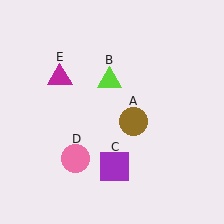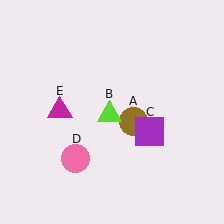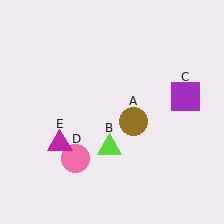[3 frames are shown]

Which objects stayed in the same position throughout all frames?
Brown circle (object A) and pink circle (object D) remained stationary.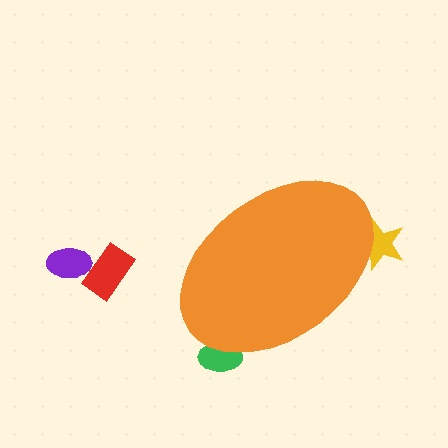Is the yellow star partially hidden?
Yes, the yellow star is partially hidden behind the orange ellipse.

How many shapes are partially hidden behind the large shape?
2 shapes are partially hidden.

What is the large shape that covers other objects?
An orange ellipse.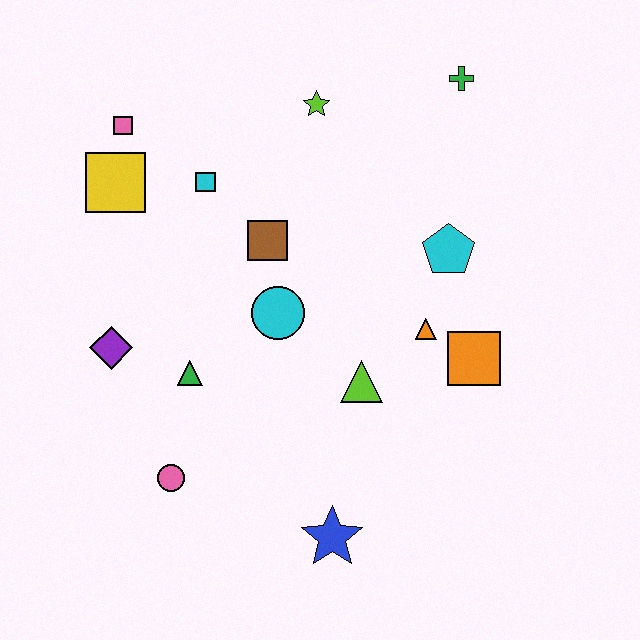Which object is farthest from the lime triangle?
The pink square is farthest from the lime triangle.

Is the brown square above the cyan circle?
Yes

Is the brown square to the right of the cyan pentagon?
No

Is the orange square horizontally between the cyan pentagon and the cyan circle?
No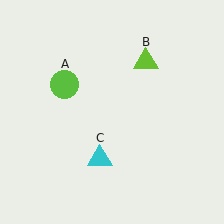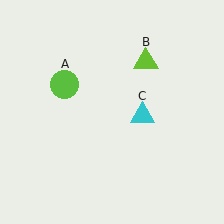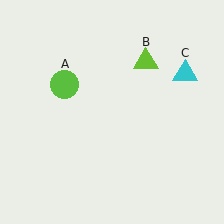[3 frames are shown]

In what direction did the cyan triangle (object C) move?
The cyan triangle (object C) moved up and to the right.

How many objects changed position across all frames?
1 object changed position: cyan triangle (object C).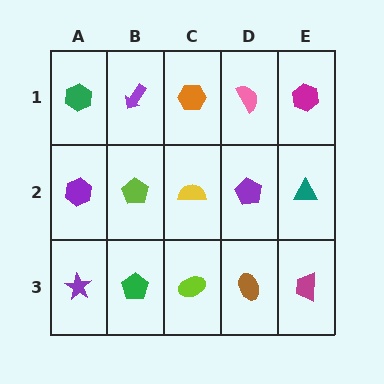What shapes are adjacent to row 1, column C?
A yellow semicircle (row 2, column C), a purple arrow (row 1, column B), a pink semicircle (row 1, column D).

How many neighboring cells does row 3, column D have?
3.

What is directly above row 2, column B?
A purple arrow.